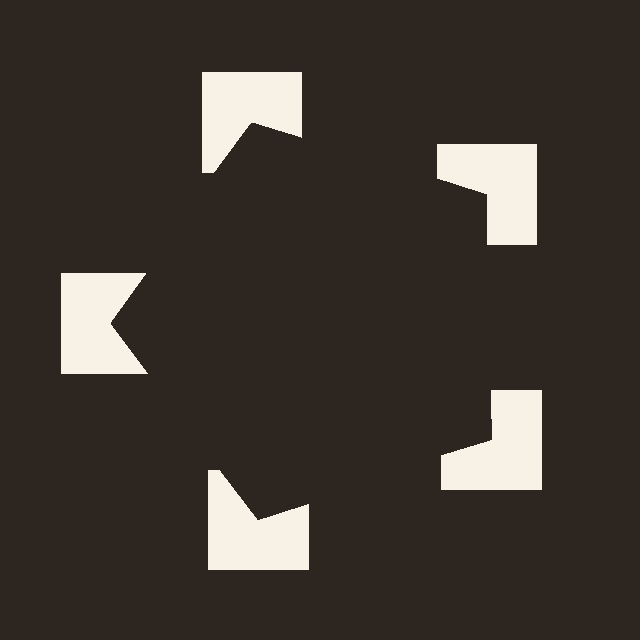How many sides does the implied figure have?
5 sides.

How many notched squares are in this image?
There are 5 — one at each vertex of the illusory pentagon.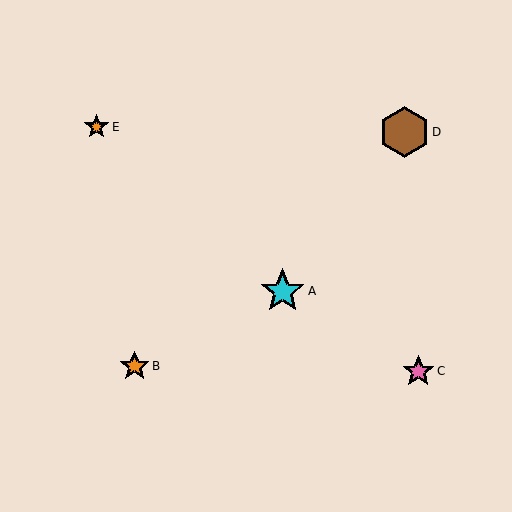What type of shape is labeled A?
Shape A is a cyan star.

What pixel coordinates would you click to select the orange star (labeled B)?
Click at (135, 366) to select the orange star B.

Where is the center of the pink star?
The center of the pink star is at (418, 371).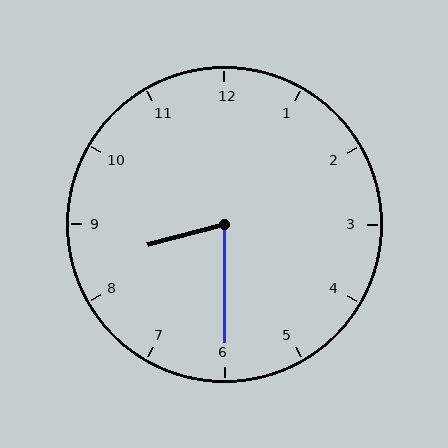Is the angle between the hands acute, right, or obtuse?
It is acute.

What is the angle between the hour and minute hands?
Approximately 75 degrees.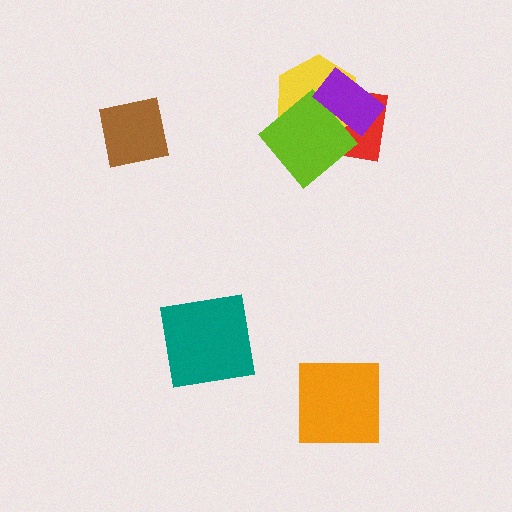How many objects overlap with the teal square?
0 objects overlap with the teal square.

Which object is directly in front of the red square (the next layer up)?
The yellow hexagon is directly in front of the red square.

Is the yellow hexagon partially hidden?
Yes, it is partially covered by another shape.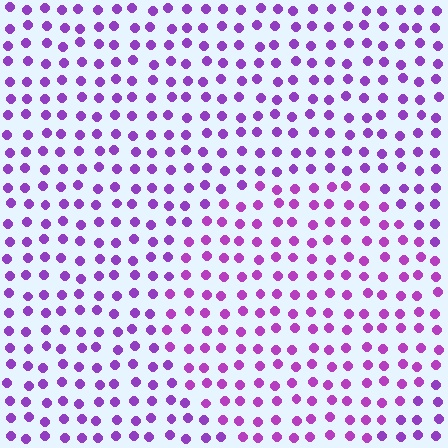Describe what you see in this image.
The image is filled with small purple elements in a uniform arrangement. A circle-shaped region is visible where the elements are tinted to a slightly different hue, forming a subtle color boundary.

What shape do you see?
I see a circle.